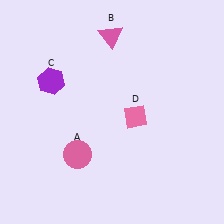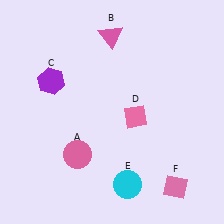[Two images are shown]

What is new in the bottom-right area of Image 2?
A cyan circle (E) was added in the bottom-right area of Image 2.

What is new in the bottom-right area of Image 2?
A pink diamond (F) was added in the bottom-right area of Image 2.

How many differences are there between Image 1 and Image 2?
There are 2 differences between the two images.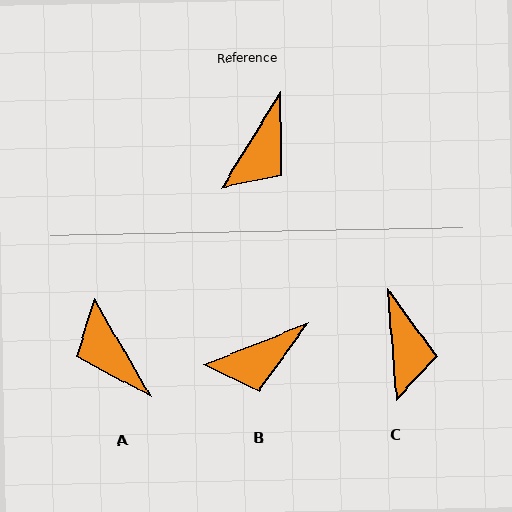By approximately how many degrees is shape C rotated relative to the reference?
Approximately 36 degrees counter-clockwise.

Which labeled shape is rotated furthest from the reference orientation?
A, about 118 degrees away.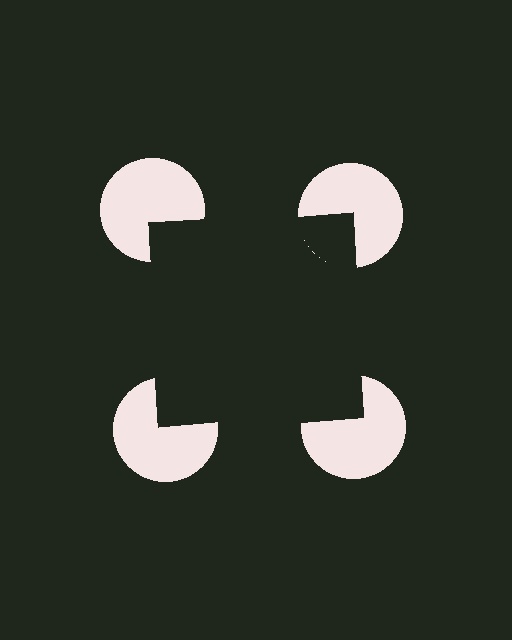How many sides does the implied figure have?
4 sides.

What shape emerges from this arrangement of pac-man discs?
An illusory square — its edges are inferred from the aligned wedge cuts in the pac-man discs, not physically drawn.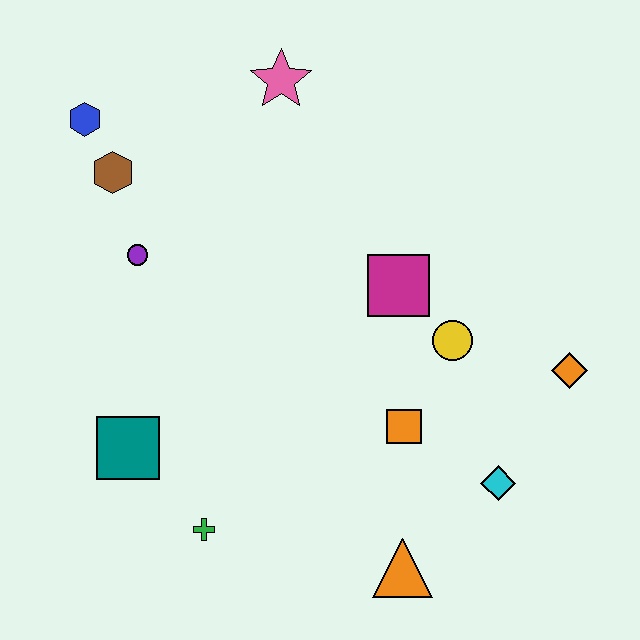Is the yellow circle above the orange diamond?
Yes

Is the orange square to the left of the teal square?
No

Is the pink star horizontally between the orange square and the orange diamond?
No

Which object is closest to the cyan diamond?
The orange square is closest to the cyan diamond.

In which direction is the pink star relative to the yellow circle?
The pink star is above the yellow circle.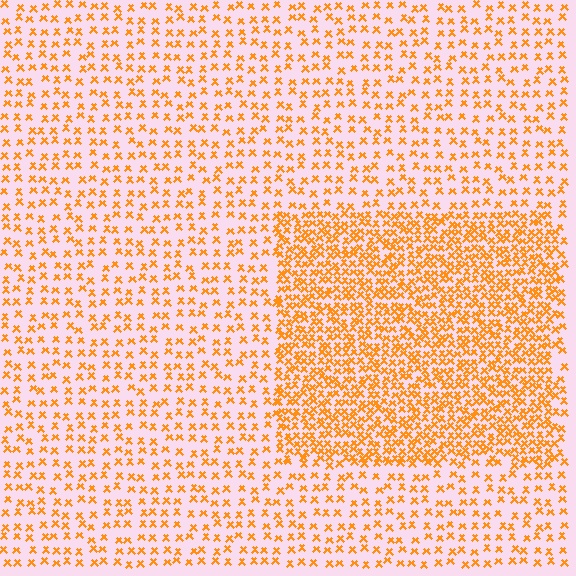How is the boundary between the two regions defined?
The boundary is defined by a change in element density (approximately 2.3x ratio). All elements are the same color, size, and shape.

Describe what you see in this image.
The image contains small orange elements arranged at two different densities. A rectangle-shaped region is visible where the elements are more densely packed than the surrounding area.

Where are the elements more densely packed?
The elements are more densely packed inside the rectangle boundary.